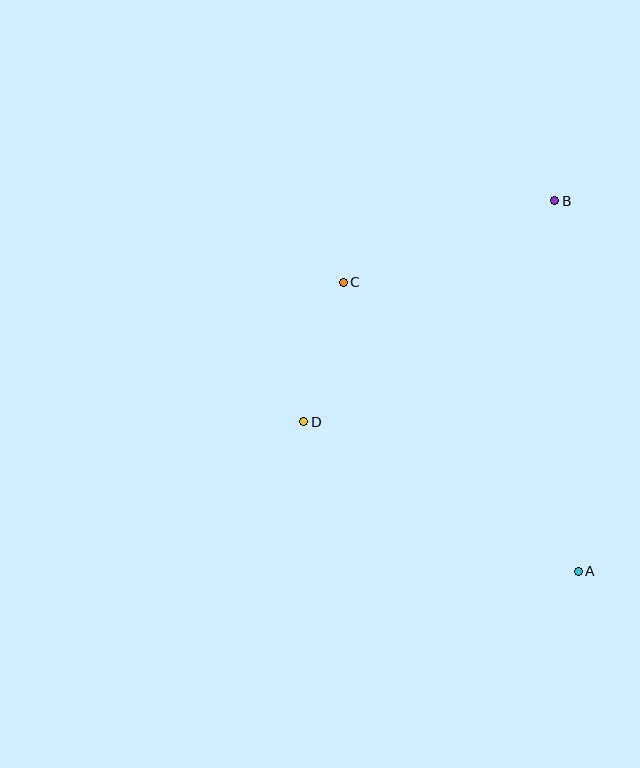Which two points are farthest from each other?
Points A and C are farthest from each other.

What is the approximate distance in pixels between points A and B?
The distance between A and B is approximately 371 pixels.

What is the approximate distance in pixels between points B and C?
The distance between B and C is approximately 227 pixels.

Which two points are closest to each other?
Points C and D are closest to each other.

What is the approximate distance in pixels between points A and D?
The distance between A and D is approximately 313 pixels.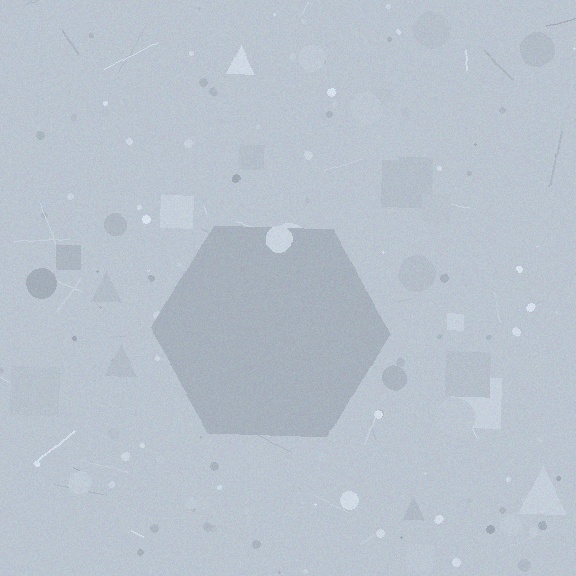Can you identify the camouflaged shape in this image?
The camouflaged shape is a hexagon.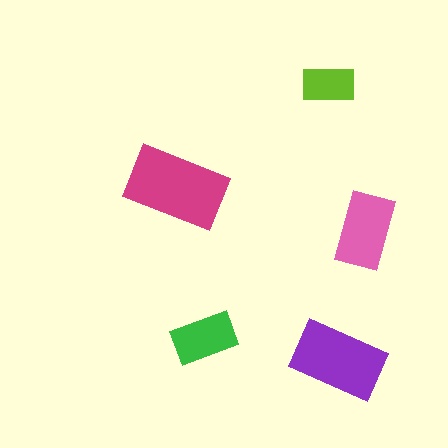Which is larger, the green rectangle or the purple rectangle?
The purple one.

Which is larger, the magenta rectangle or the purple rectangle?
The magenta one.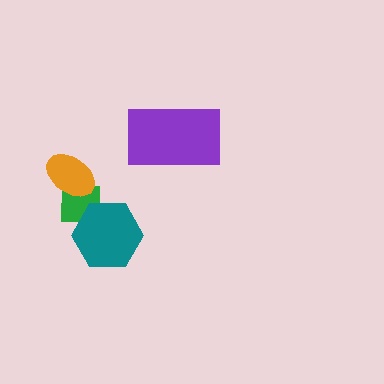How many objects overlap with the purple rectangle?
0 objects overlap with the purple rectangle.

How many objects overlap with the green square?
2 objects overlap with the green square.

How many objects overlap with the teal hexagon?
1 object overlaps with the teal hexagon.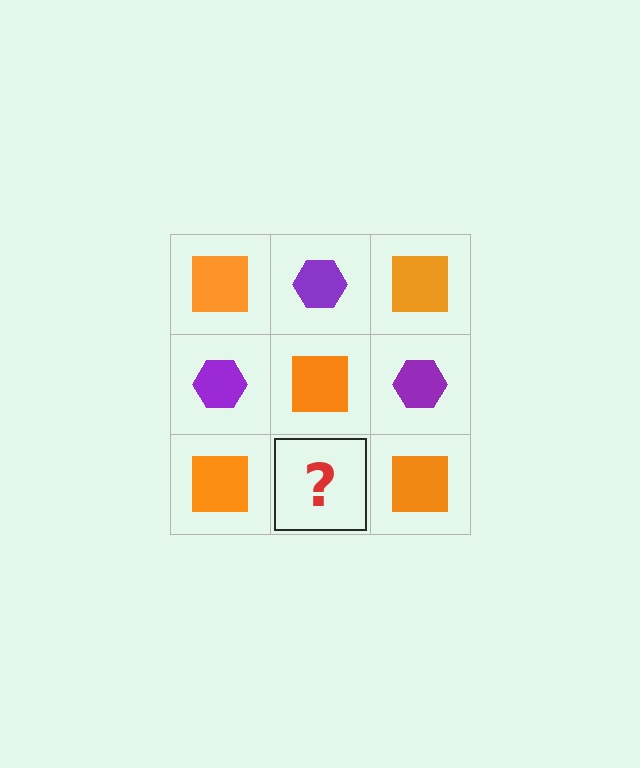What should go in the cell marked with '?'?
The missing cell should contain a purple hexagon.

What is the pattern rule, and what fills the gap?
The rule is that it alternates orange square and purple hexagon in a checkerboard pattern. The gap should be filled with a purple hexagon.